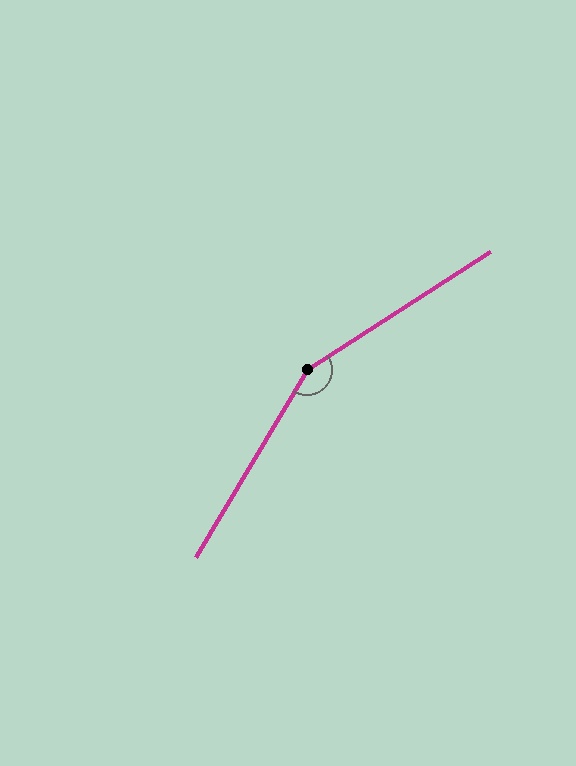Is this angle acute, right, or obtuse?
It is obtuse.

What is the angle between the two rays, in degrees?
Approximately 154 degrees.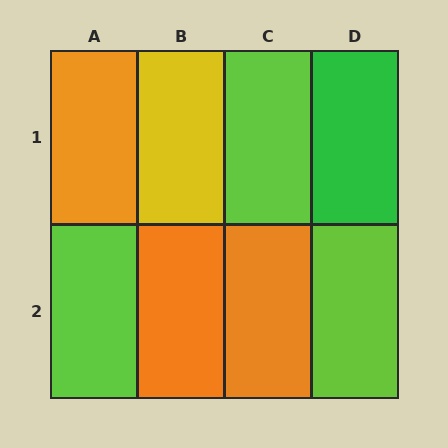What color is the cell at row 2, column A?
Lime.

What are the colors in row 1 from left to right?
Orange, yellow, lime, green.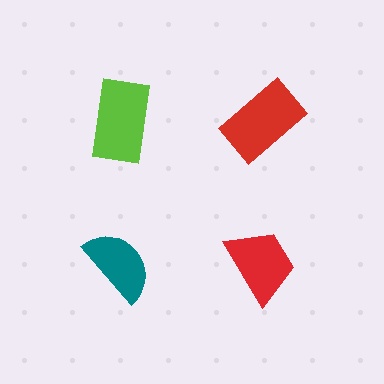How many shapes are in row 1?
2 shapes.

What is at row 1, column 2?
A red rectangle.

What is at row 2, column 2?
A red trapezoid.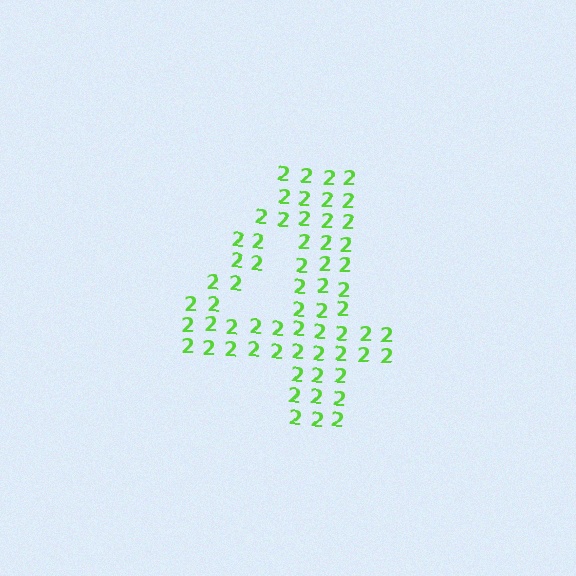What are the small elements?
The small elements are digit 2's.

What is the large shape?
The large shape is the digit 4.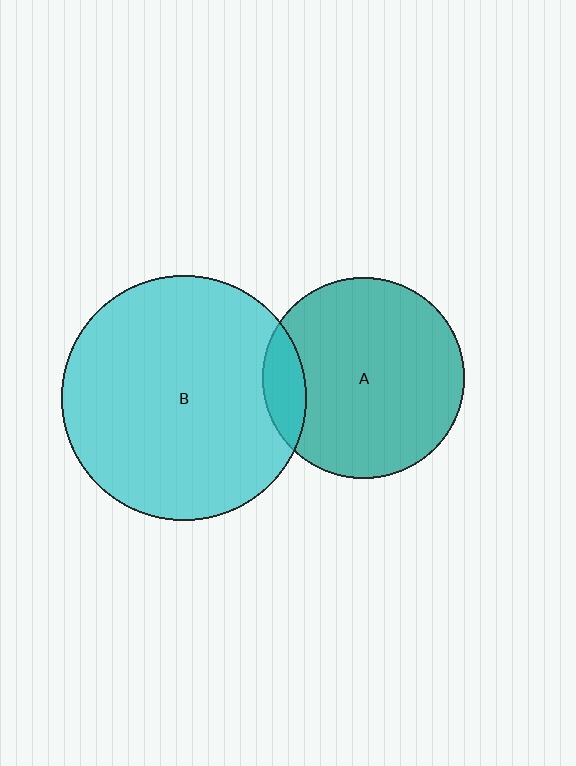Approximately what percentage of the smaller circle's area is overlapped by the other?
Approximately 10%.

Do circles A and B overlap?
Yes.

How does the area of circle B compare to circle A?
Approximately 1.5 times.